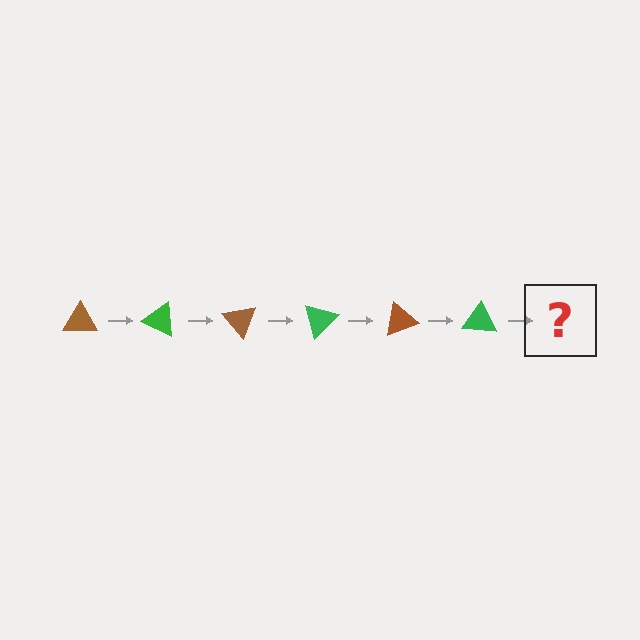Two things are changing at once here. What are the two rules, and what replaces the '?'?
The two rules are that it rotates 25 degrees each step and the color cycles through brown and green. The '?' should be a brown triangle, rotated 150 degrees from the start.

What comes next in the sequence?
The next element should be a brown triangle, rotated 150 degrees from the start.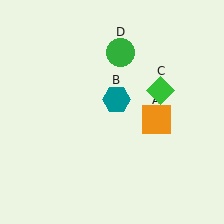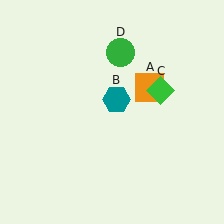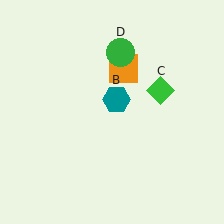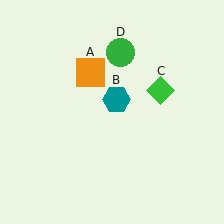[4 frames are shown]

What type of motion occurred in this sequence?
The orange square (object A) rotated counterclockwise around the center of the scene.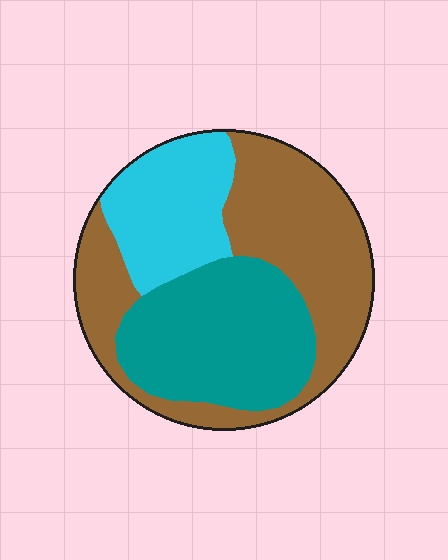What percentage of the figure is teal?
Teal takes up about one third (1/3) of the figure.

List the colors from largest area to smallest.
From largest to smallest: brown, teal, cyan.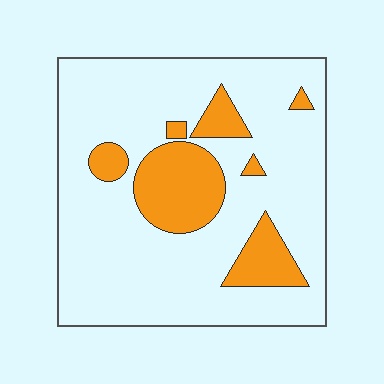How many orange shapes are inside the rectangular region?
7.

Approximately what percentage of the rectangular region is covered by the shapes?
Approximately 20%.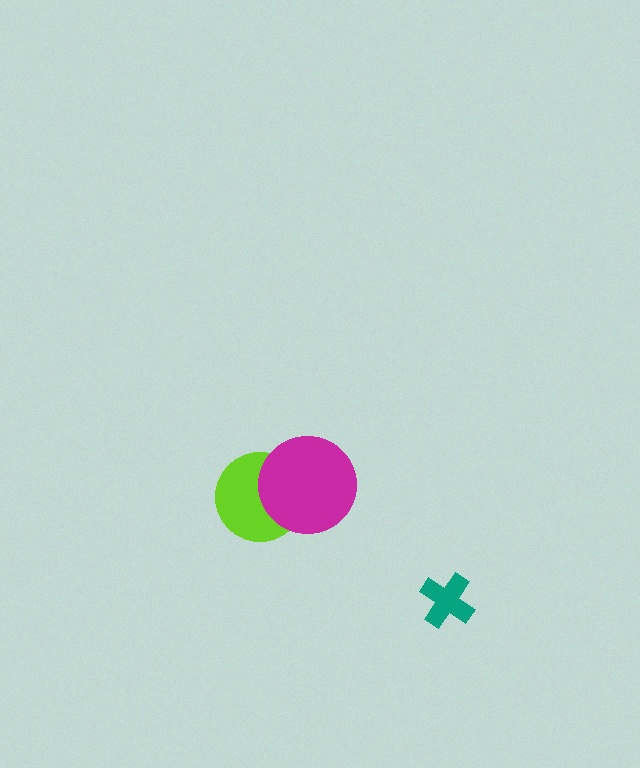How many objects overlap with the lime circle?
1 object overlaps with the lime circle.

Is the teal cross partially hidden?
No, no other shape covers it.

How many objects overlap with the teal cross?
0 objects overlap with the teal cross.